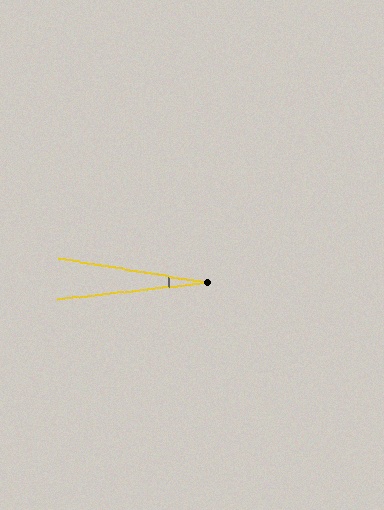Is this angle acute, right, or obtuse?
It is acute.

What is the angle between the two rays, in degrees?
Approximately 16 degrees.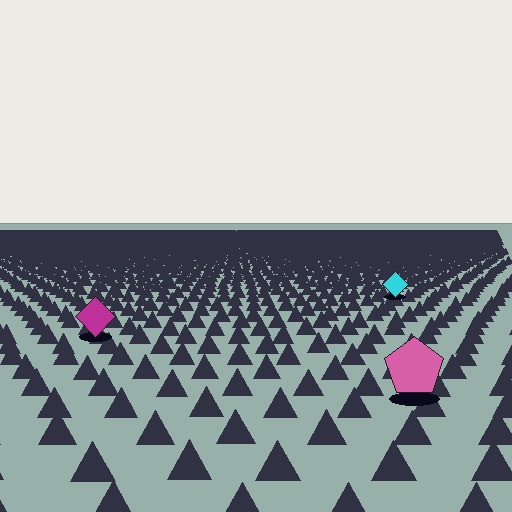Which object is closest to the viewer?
The pink pentagon is closest. The texture marks near it are larger and more spread out.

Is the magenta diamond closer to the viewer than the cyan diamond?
Yes. The magenta diamond is closer — you can tell from the texture gradient: the ground texture is coarser near it.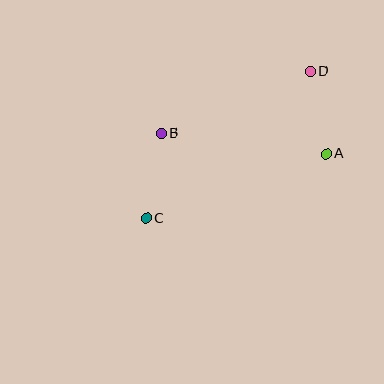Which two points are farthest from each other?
Points C and D are farthest from each other.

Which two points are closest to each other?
Points A and D are closest to each other.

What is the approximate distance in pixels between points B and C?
The distance between B and C is approximately 87 pixels.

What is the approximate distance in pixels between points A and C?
The distance between A and C is approximately 191 pixels.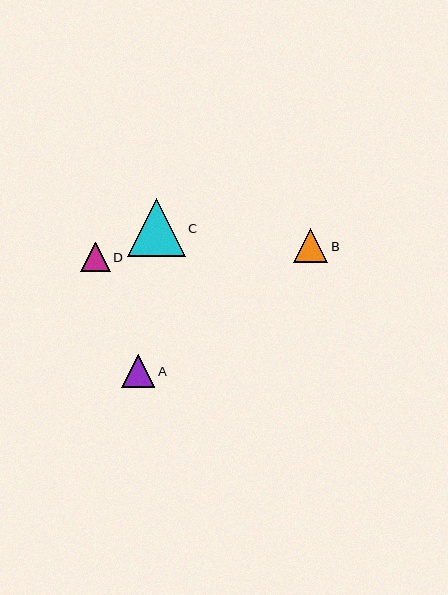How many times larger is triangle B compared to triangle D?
Triangle B is approximately 1.2 times the size of triangle D.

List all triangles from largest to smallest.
From largest to smallest: C, B, A, D.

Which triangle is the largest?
Triangle C is the largest with a size of approximately 58 pixels.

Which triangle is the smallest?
Triangle D is the smallest with a size of approximately 29 pixels.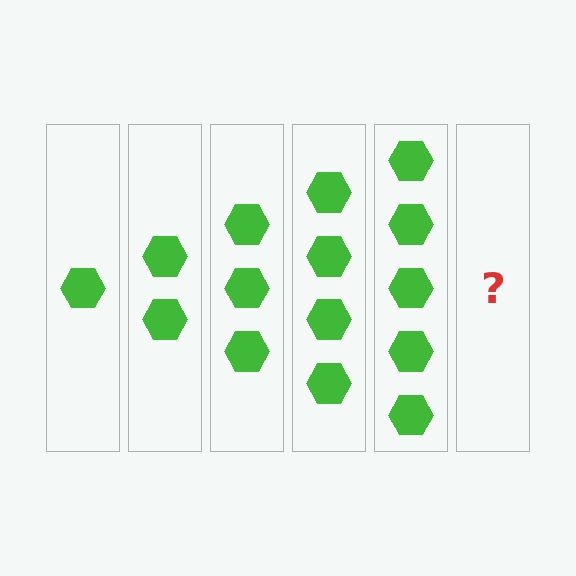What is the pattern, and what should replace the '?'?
The pattern is that each step adds one more hexagon. The '?' should be 6 hexagons.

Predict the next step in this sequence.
The next step is 6 hexagons.